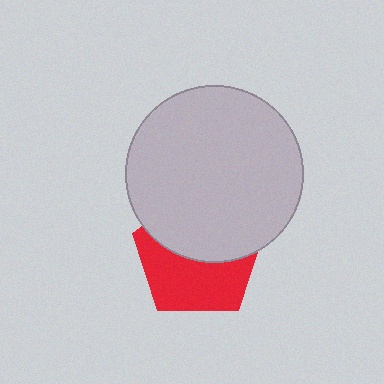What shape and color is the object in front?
The object in front is a light gray circle.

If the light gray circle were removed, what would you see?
You would see the complete red pentagon.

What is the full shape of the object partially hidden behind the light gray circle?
The partially hidden object is a red pentagon.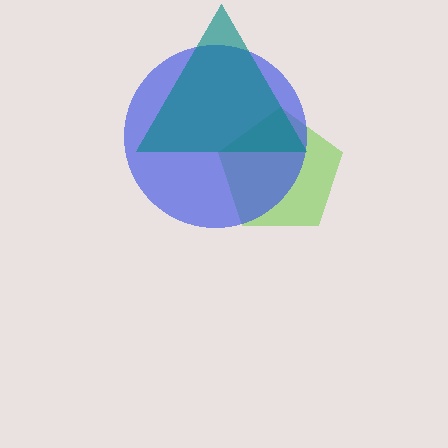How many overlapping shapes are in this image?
There are 3 overlapping shapes in the image.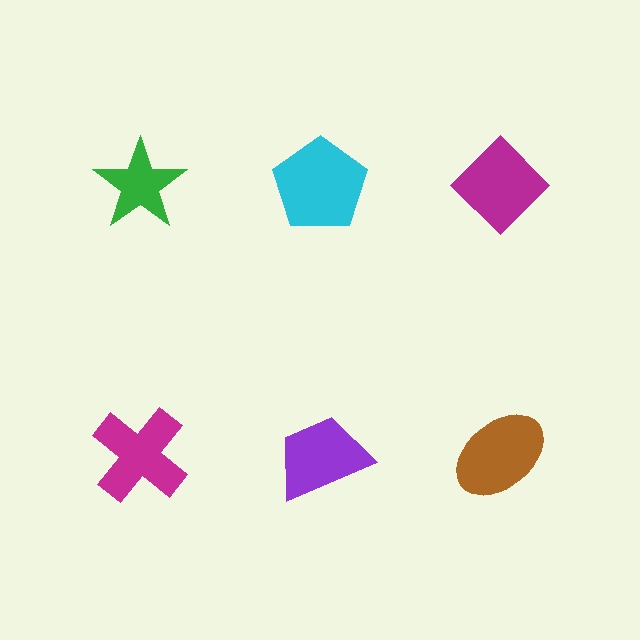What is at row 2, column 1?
A magenta cross.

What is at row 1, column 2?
A cyan pentagon.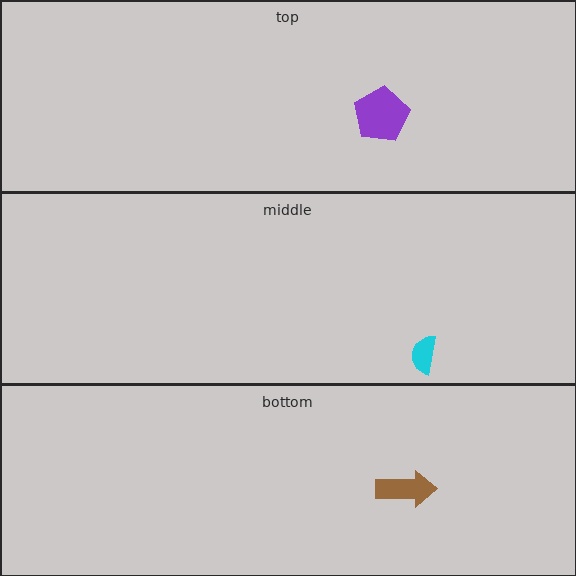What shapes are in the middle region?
The cyan semicircle.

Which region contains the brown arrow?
The bottom region.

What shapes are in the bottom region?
The brown arrow.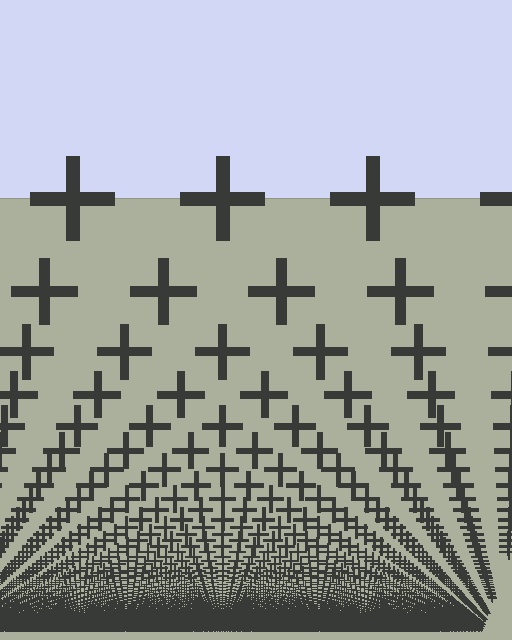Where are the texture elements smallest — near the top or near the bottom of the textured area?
Near the bottom.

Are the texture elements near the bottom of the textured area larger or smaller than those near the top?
Smaller. The gradient is inverted — elements near the bottom are smaller and denser.